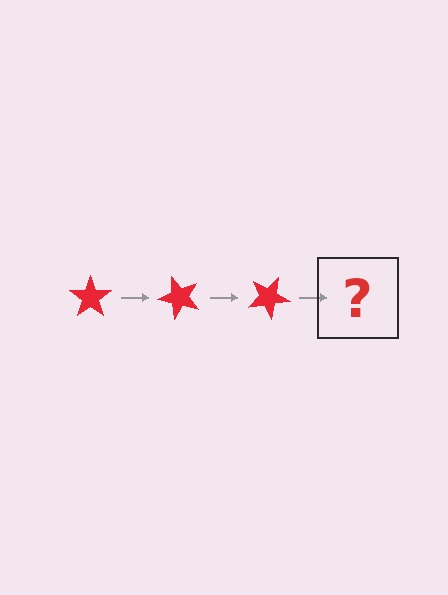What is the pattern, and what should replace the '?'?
The pattern is that the star rotates 50 degrees each step. The '?' should be a red star rotated 150 degrees.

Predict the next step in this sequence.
The next step is a red star rotated 150 degrees.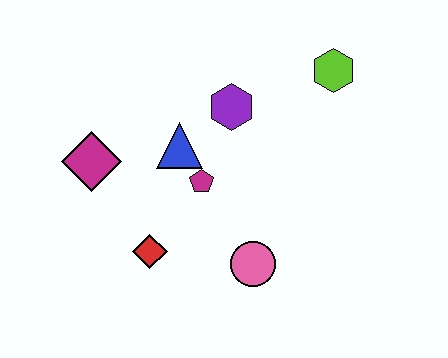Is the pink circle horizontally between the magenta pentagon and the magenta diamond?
No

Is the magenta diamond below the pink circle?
No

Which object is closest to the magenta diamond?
The blue triangle is closest to the magenta diamond.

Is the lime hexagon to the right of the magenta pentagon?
Yes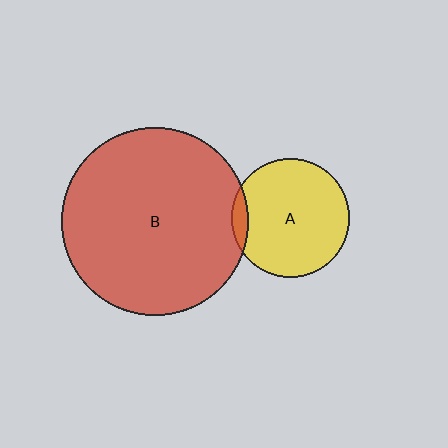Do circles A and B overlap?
Yes.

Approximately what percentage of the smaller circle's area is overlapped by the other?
Approximately 5%.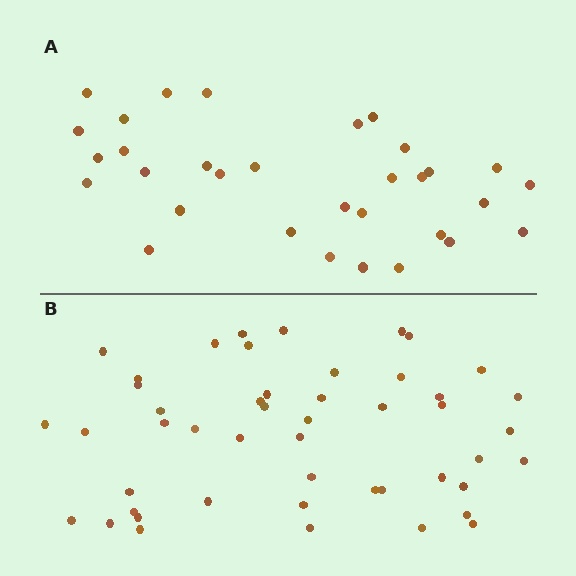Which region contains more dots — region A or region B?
Region B (the bottom region) has more dots.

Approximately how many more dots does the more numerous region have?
Region B has approximately 15 more dots than region A.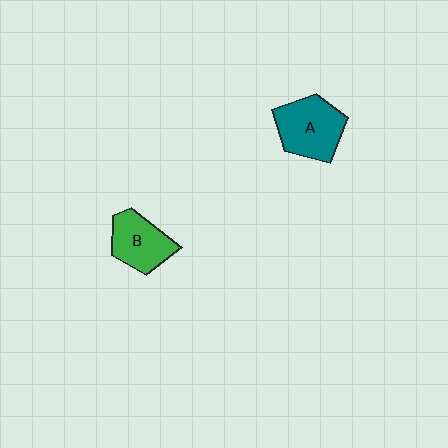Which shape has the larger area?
Shape A (teal).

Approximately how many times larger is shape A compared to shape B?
Approximately 1.3 times.